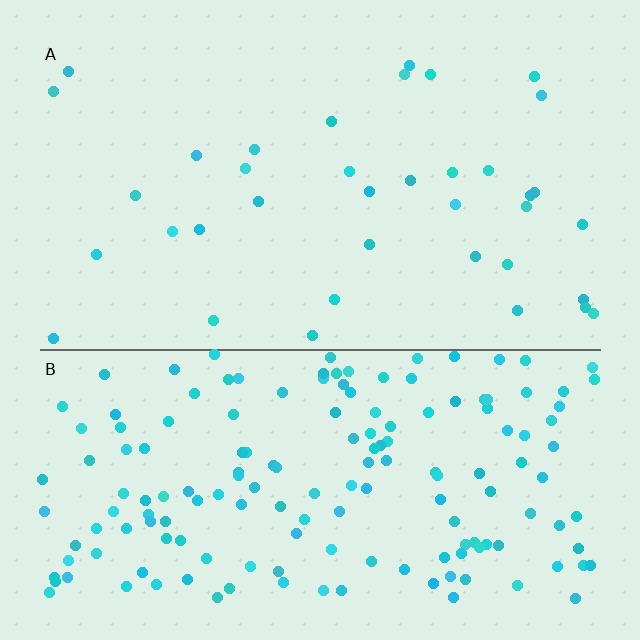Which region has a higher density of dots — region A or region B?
B (the bottom).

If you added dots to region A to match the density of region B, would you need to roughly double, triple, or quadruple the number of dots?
Approximately quadruple.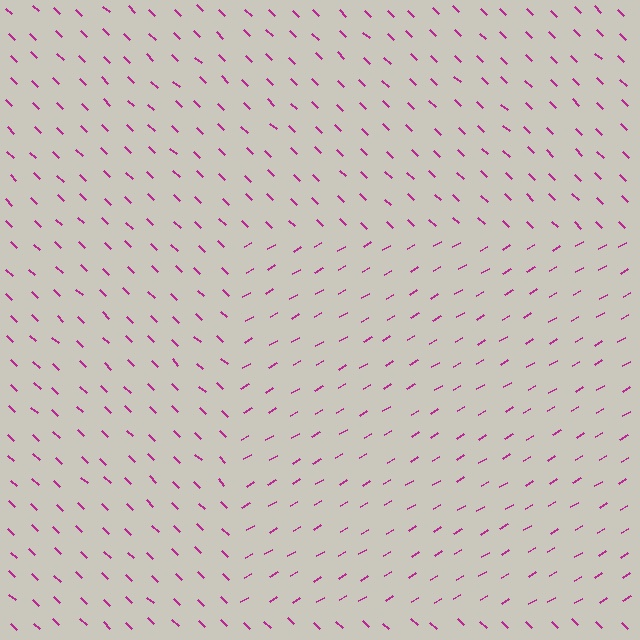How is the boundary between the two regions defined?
The boundary is defined purely by a change in line orientation (approximately 74 degrees difference). All lines are the same color and thickness.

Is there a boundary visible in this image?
Yes, there is a texture boundary formed by a change in line orientation.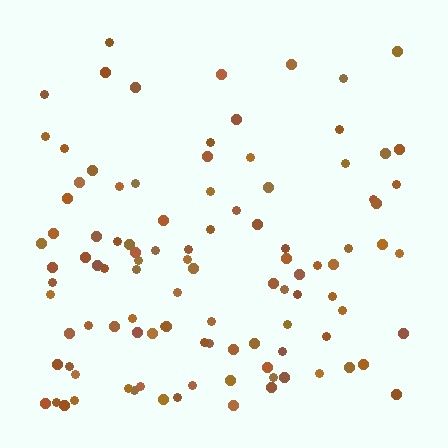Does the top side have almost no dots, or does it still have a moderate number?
Still a moderate number, just noticeably fewer than the bottom.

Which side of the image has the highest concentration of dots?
The bottom.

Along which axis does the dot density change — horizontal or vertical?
Vertical.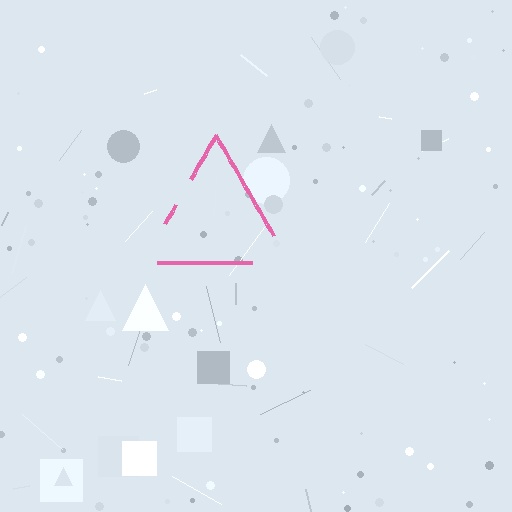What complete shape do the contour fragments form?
The contour fragments form a triangle.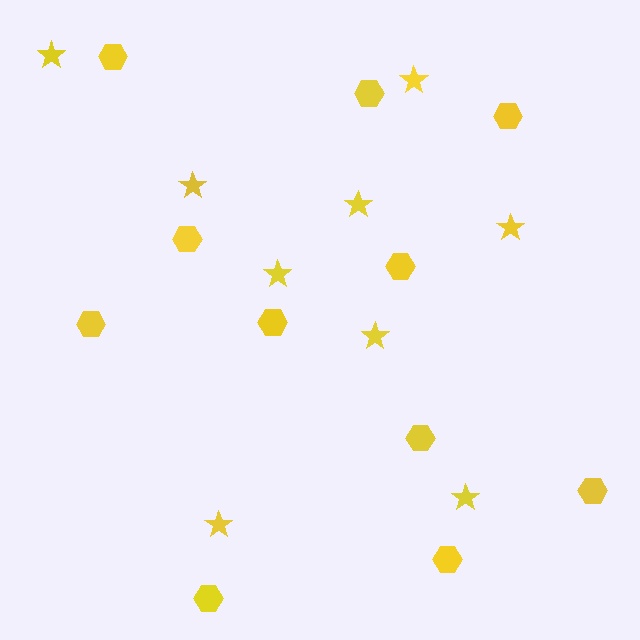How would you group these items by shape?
There are 2 groups: one group of stars (9) and one group of hexagons (11).